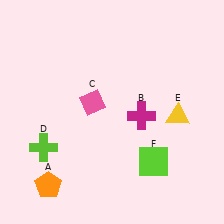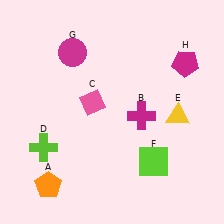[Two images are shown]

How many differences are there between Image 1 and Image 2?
There are 2 differences between the two images.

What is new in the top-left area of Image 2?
A magenta circle (G) was added in the top-left area of Image 2.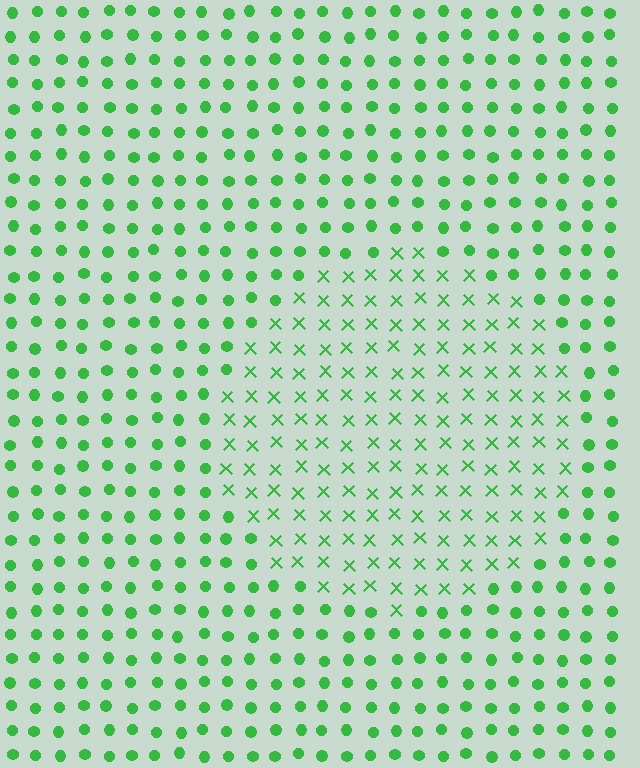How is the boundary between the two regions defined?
The boundary is defined by a change in element shape: X marks inside vs. circles outside. All elements share the same color and spacing.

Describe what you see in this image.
The image is filled with small green elements arranged in a uniform grid. A circle-shaped region contains X marks, while the surrounding area contains circles. The boundary is defined purely by the change in element shape.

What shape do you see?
I see a circle.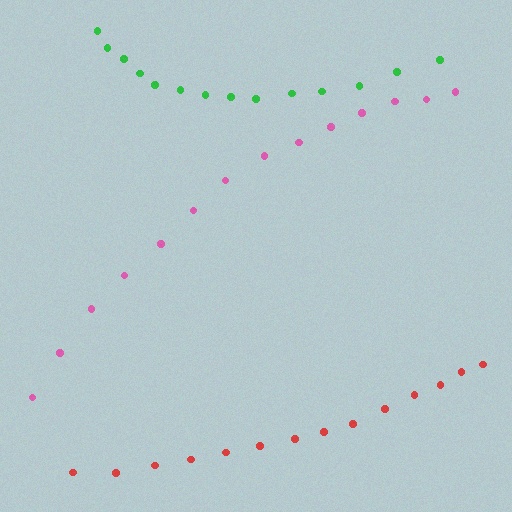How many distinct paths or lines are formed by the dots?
There are 3 distinct paths.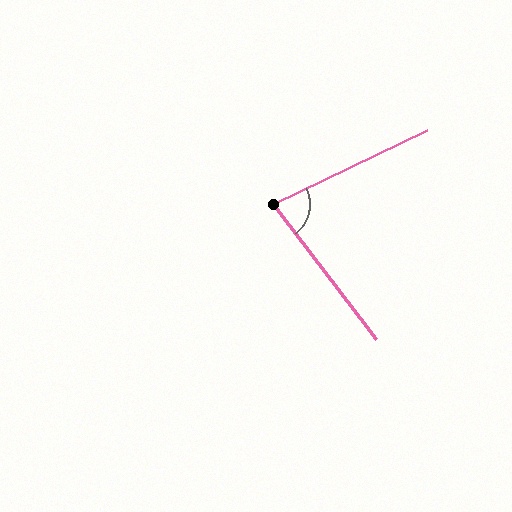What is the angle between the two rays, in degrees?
Approximately 78 degrees.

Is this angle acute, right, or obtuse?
It is acute.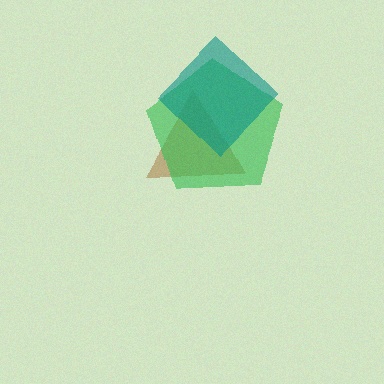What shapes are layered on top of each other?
The layered shapes are: a brown triangle, a green pentagon, a teal diamond.